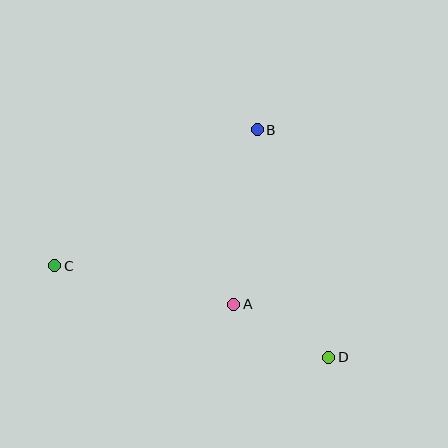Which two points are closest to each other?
Points A and D are closest to each other.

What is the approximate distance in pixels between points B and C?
The distance between B and C is approximately 244 pixels.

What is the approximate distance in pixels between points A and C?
The distance between A and C is approximately 183 pixels.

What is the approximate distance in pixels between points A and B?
The distance between A and B is approximately 176 pixels.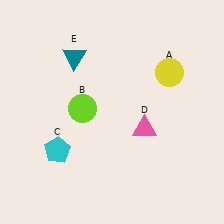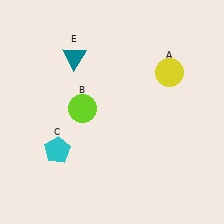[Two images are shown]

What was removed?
The pink triangle (D) was removed in Image 2.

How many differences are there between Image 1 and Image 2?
There is 1 difference between the two images.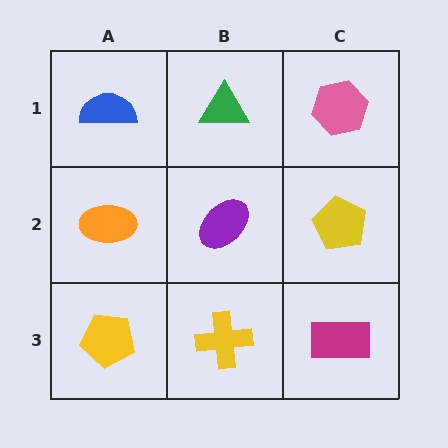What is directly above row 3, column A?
An orange ellipse.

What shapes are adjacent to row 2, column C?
A pink hexagon (row 1, column C), a magenta rectangle (row 3, column C), a purple ellipse (row 2, column B).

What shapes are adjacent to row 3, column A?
An orange ellipse (row 2, column A), a yellow cross (row 3, column B).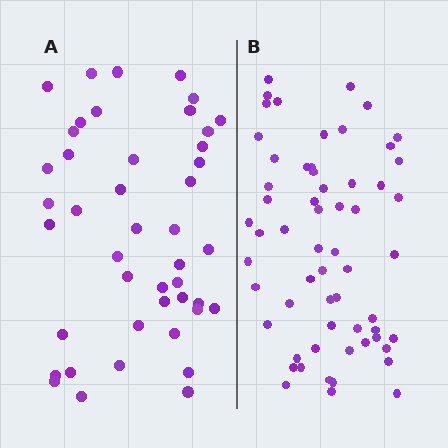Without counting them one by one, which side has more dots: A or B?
Region B (the right region) has more dots.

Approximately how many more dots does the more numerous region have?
Region B has approximately 15 more dots than region A.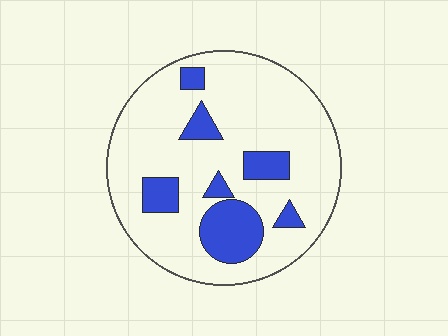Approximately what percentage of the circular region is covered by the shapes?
Approximately 20%.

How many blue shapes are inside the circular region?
7.